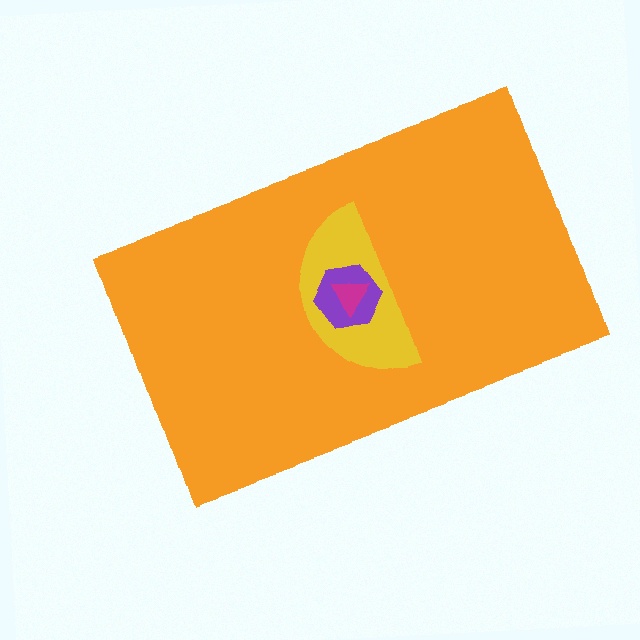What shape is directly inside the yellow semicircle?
The purple hexagon.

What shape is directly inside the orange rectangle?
The yellow semicircle.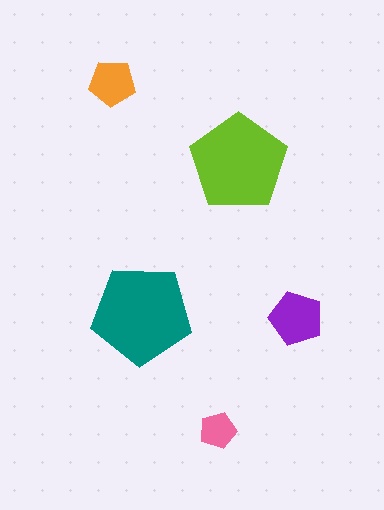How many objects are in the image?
There are 5 objects in the image.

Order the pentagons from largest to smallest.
the teal one, the lime one, the purple one, the orange one, the pink one.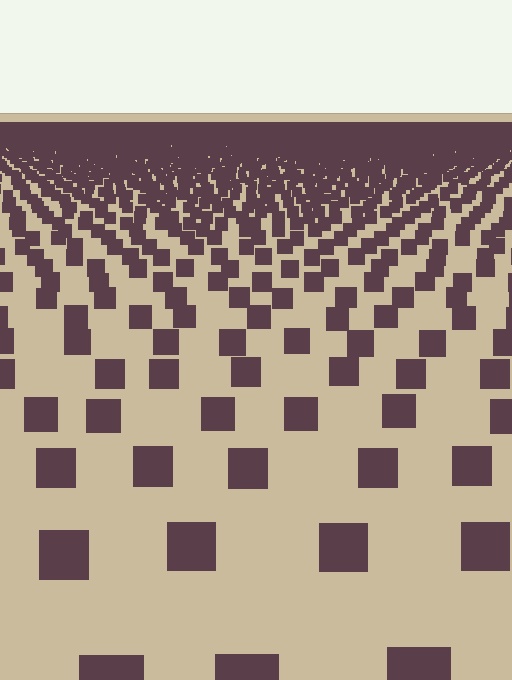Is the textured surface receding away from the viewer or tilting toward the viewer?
The surface is receding away from the viewer. Texture elements get smaller and denser toward the top.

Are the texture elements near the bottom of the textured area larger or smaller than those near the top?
Larger. Near the bottom, elements are closer to the viewer and appear at a bigger on-screen size.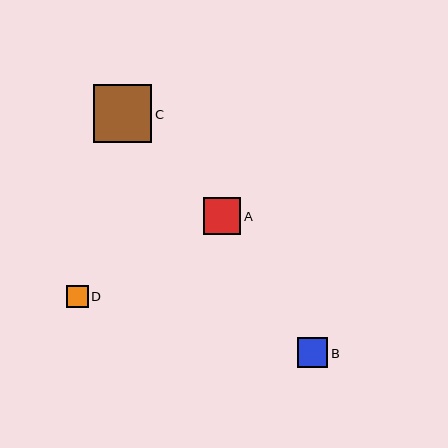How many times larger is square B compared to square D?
Square B is approximately 1.4 times the size of square D.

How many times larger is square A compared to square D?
Square A is approximately 1.7 times the size of square D.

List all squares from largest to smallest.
From largest to smallest: C, A, B, D.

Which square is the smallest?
Square D is the smallest with a size of approximately 22 pixels.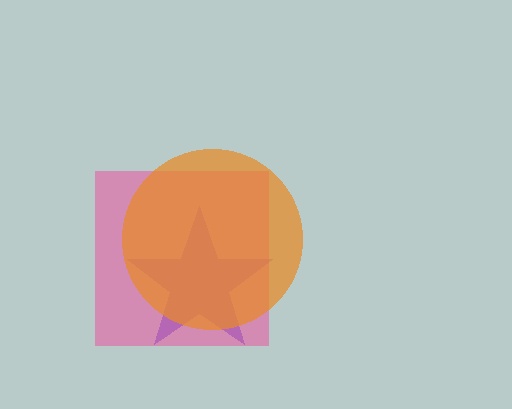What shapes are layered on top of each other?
The layered shapes are: a pink square, a purple star, an orange circle.